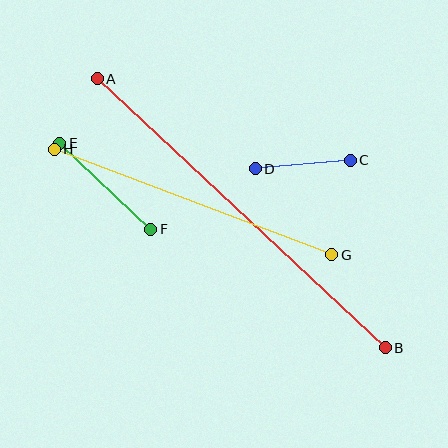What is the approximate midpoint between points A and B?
The midpoint is at approximately (241, 213) pixels.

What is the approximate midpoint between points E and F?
The midpoint is at approximately (105, 186) pixels.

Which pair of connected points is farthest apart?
Points A and B are farthest apart.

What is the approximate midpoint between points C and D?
The midpoint is at approximately (303, 164) pixels.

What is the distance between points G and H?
The distance is approximately 297 pixels.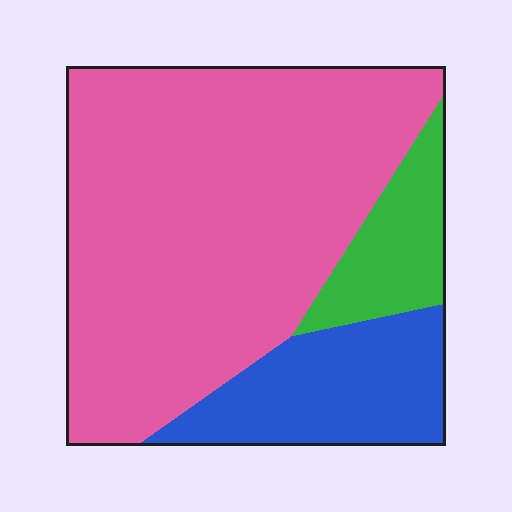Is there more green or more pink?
Pink.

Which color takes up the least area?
Green, at roughly 10%.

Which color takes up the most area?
Pink, at roughly 70%.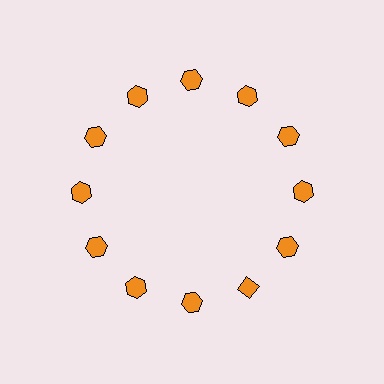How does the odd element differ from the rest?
It has a different shape: diamond instead of hexagon.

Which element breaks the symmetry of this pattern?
The orange diamond at roughly the 5 o'clock position breaks the symmetry. All other shapes are orange hexagons.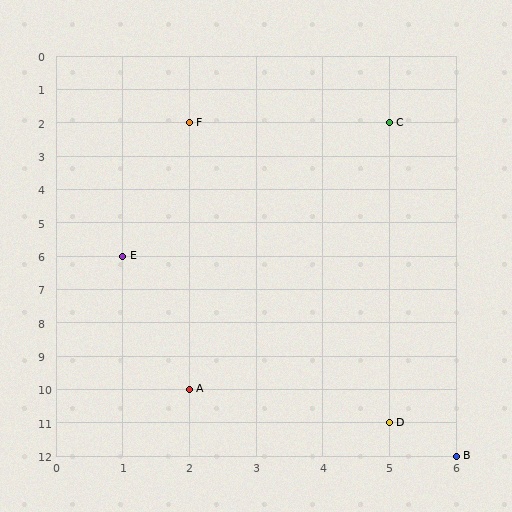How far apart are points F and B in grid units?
Points F and B are 4 columns and 10 rows apart (about 10.8 grid units diagonally).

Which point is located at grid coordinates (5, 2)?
Point C is at (5, 2).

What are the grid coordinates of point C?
Point C is at grid coordinates (5, 2).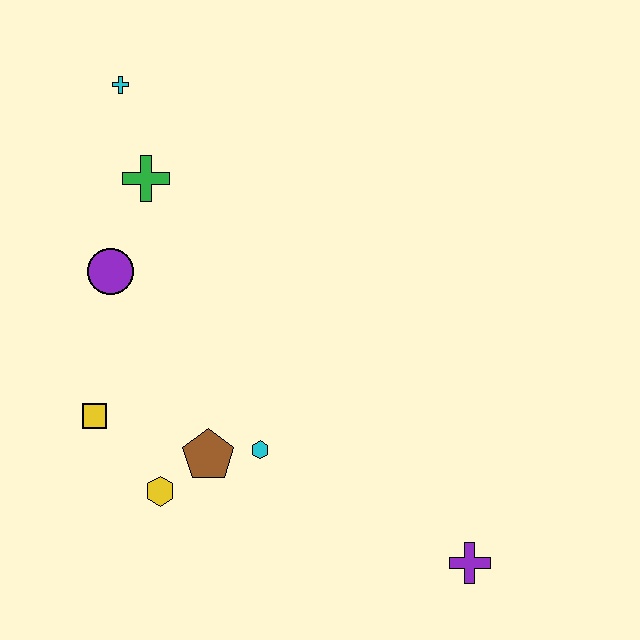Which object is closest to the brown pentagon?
The cyan hexagon is closest to the brown pentagon.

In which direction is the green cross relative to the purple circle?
The green cross is above the purple circle.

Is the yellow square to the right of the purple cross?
No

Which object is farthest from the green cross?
The purple cross is farthest from the green cross.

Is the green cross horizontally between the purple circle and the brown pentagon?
Yes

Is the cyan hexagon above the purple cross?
Yes